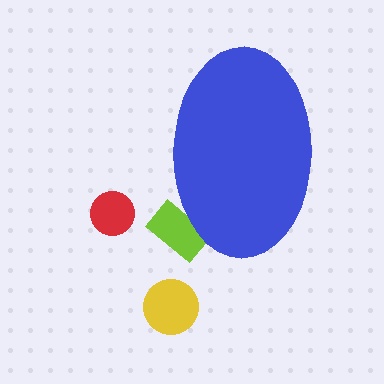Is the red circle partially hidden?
No, the red circle is fully visible.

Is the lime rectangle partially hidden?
Yes, the lime rectangle is partially hidden behind the blue ellipse.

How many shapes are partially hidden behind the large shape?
1 shape is partially hidden.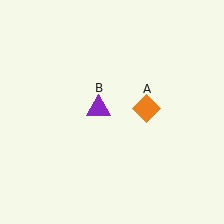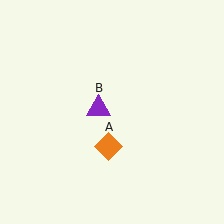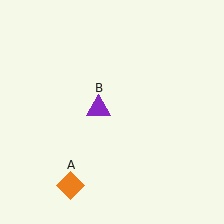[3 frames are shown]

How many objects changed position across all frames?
1 object changed position: orange diamond (object A).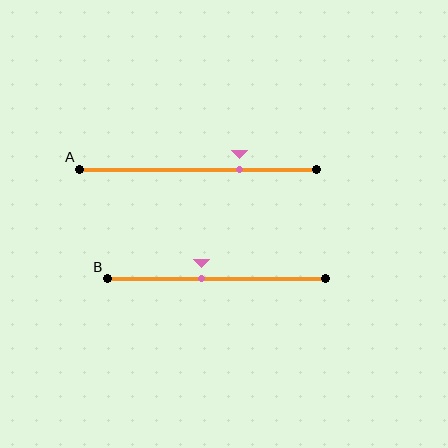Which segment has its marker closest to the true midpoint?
Segment B has its marker closest to the true midpoint.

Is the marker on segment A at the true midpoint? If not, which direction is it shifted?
No, the marker on segment A is shifted to the right by about 18% of the segment length.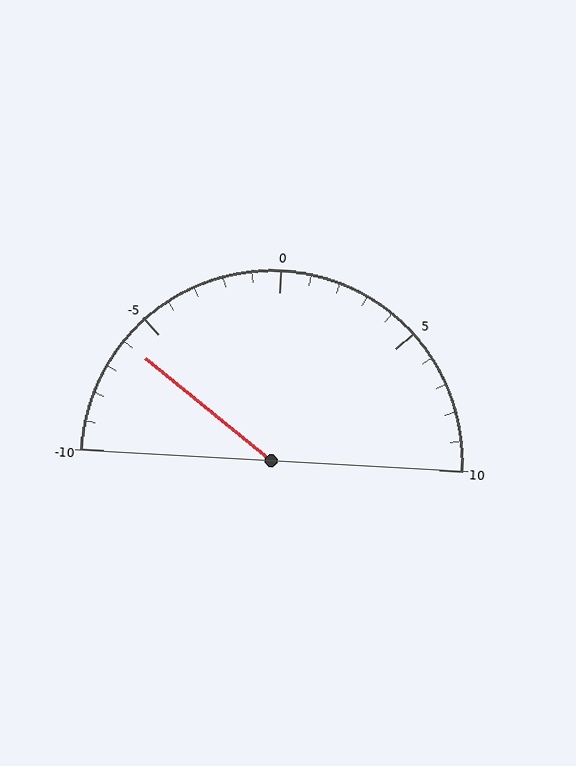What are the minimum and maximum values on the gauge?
The gauge ranges from -10 to 10.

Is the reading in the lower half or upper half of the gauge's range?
The reading is in the lower half of the range (-10 to 10).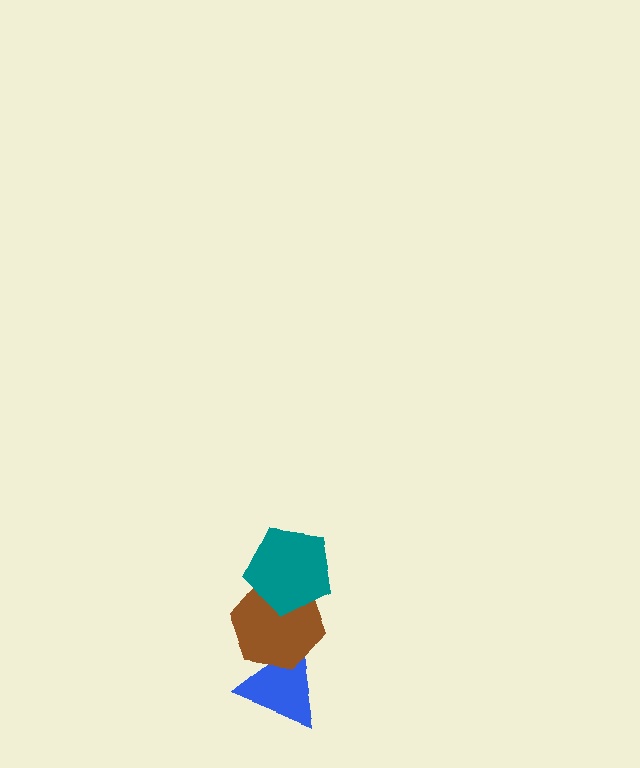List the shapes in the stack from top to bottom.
From top to bottom: the teal pentagon, the brown hexagon, the blue triangle.